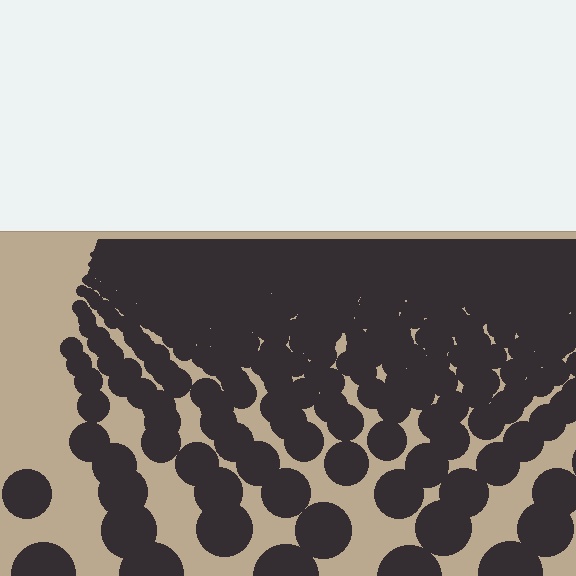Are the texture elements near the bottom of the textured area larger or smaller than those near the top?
Larger. Near the bottom, elements are closer to the viewer and appear at a bigger on-screen size.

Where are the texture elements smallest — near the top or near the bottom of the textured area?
Near the top.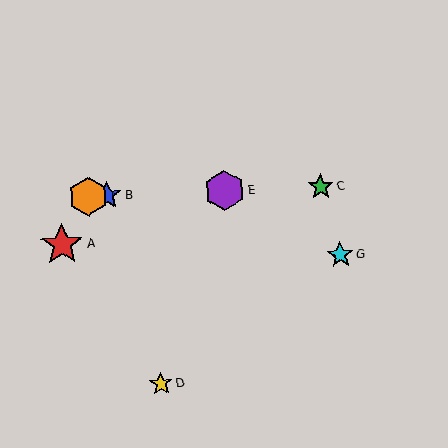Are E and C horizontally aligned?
Yes, both are at y≈191.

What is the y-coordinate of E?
Object E is at y≈191.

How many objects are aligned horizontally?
4 objects (B, C, E, F) are aligned horizontally.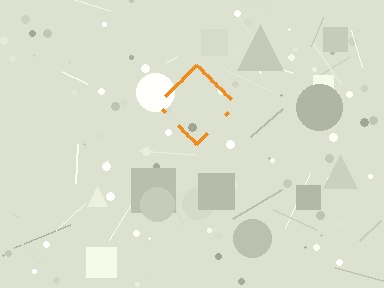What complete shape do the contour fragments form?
The contour fragments form a diamond.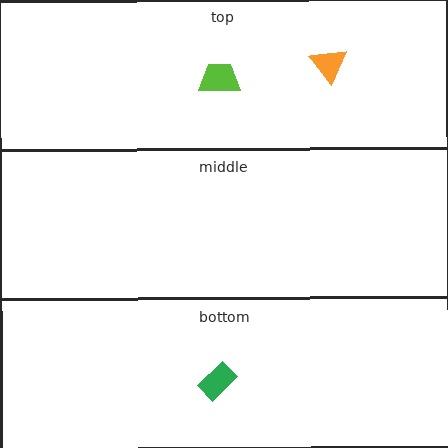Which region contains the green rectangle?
The bottom region.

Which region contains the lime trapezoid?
The top region.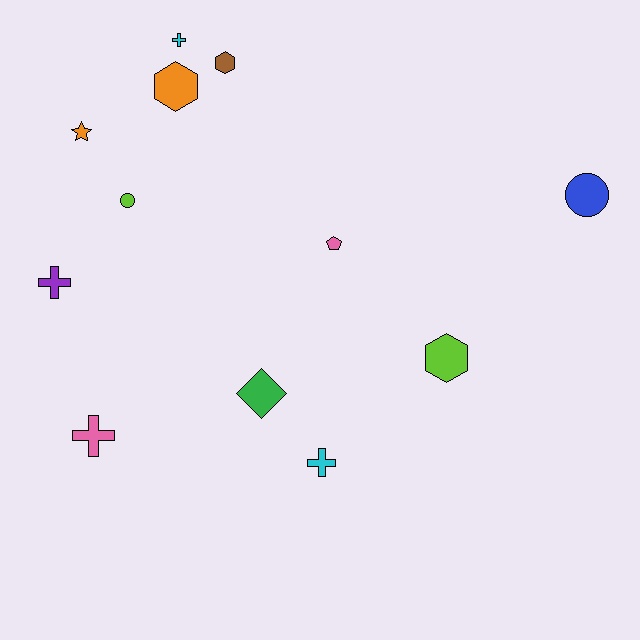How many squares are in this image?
There are no squares.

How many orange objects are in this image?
There are 2 orange objects.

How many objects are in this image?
There are 12 objects.